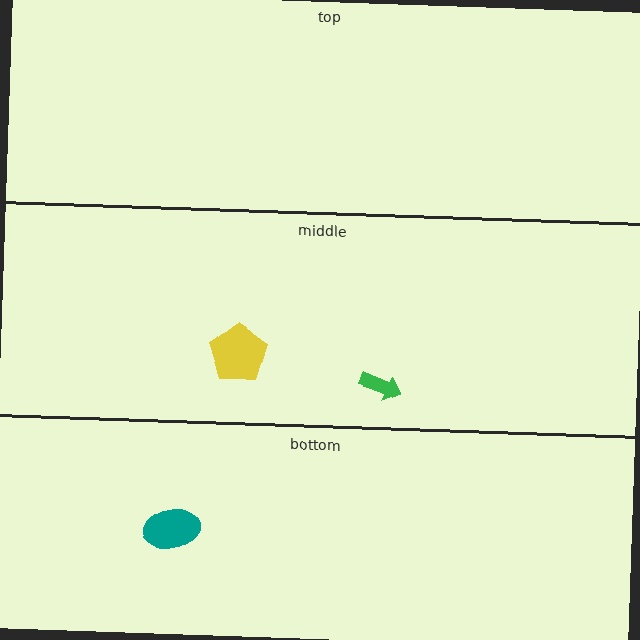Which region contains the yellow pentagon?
The middle region.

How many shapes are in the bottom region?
1.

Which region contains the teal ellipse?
The bottom region.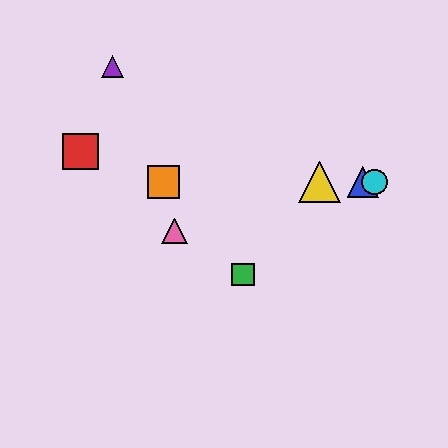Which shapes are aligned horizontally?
The blue triangle, the yellow triangle, the orange square, the cyan circle are aligned horizontally.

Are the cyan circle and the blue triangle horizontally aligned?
Yes, both are at y≈182.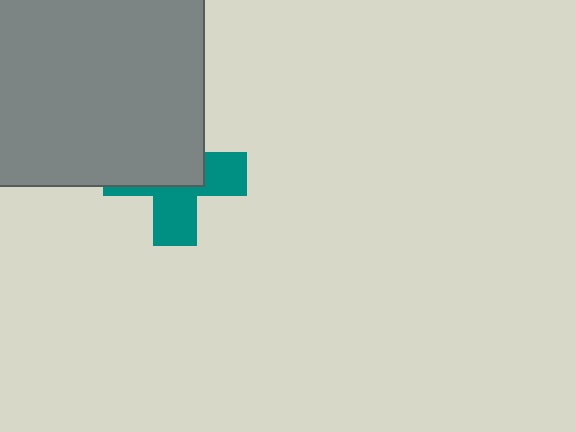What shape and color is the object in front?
The object in front is a gray square.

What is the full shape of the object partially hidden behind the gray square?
The partially hidden object is a teal cross.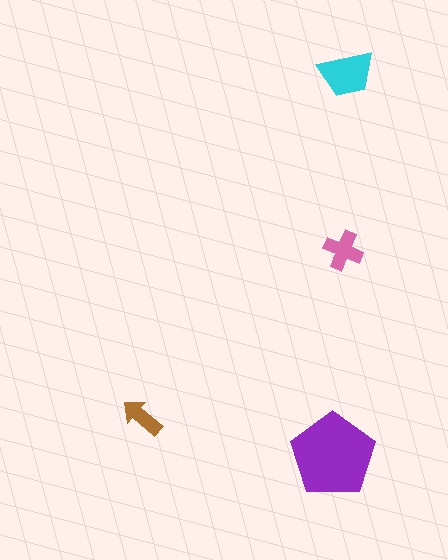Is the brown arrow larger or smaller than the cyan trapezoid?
Smaller.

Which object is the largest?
The purple pentagon.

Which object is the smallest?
The brown arrow.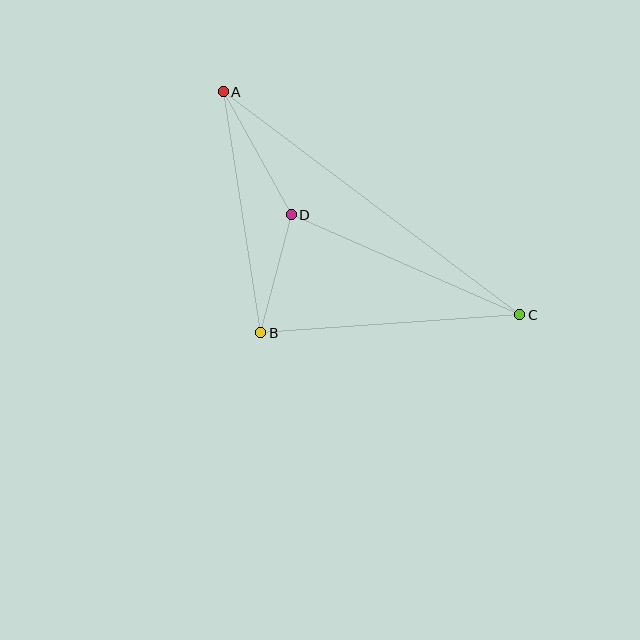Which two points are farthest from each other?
Points A and C are farthest from each other.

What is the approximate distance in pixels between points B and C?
The distance between B and C is approximately 260 pixels.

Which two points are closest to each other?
Points B and D are closest to each other.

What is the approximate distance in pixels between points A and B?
The distance between A and B is approximately 244 pixels.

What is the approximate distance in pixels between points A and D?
The distance between A and D is approximately 140 pixels.